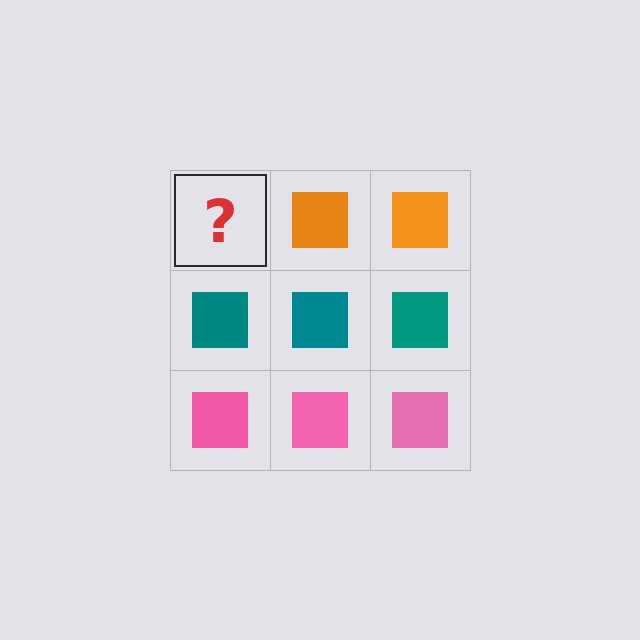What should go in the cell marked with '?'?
The missing cell should contain an orange square.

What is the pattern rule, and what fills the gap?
The rule is that each row has a consistent color. The gap should be filled with an orange square.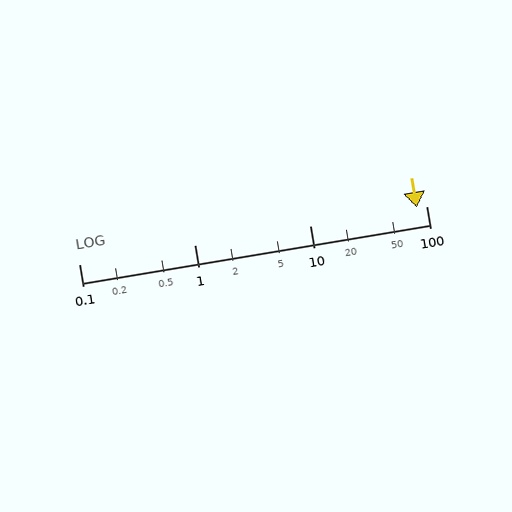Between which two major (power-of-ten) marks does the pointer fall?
The pointer is between 10 and 100.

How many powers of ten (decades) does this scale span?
The scale spans 3 decades, from 0.1 to 100.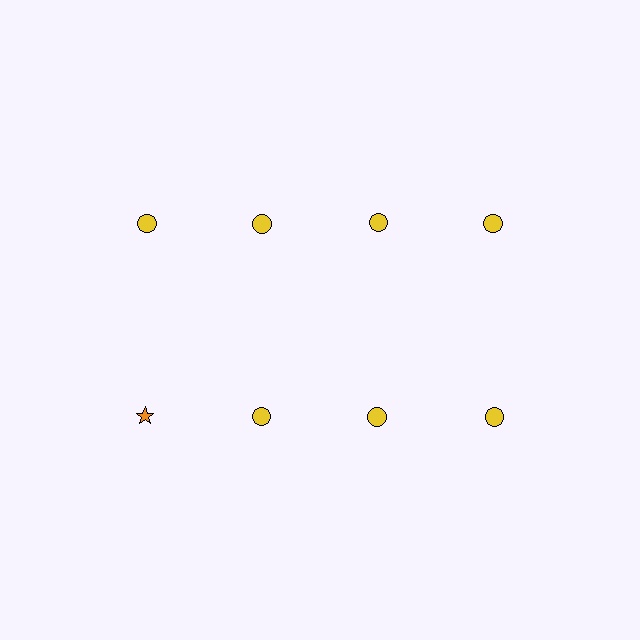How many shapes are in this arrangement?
There are 8 shapes arranged in a grid pattern.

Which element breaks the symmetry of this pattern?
The orange star in the second row, leftmost column breaks the symmetry. All other shapes are yellow circles.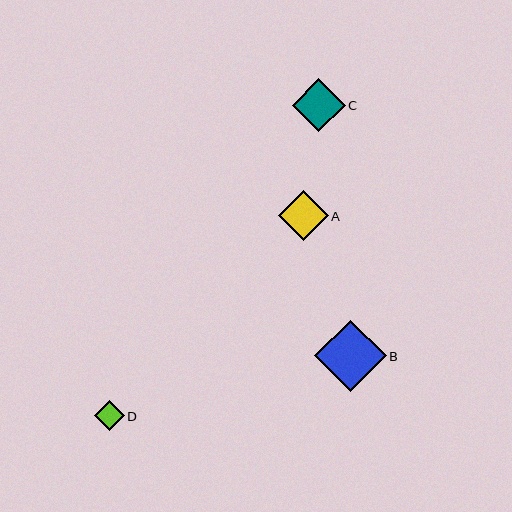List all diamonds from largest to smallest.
From largest to smallest: B, C, A, D.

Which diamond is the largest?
Diamond B is the largest with a size of approximately 71 pixels.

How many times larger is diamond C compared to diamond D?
Diamond C is approximately 1.8 times the size of diamond D.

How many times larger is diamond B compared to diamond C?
Diamond B is approximately 1.3 times the size of diamond C.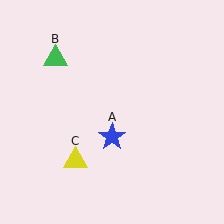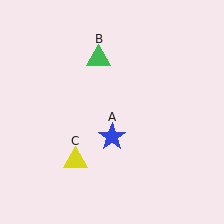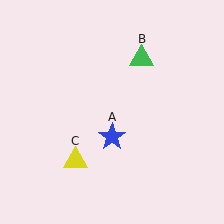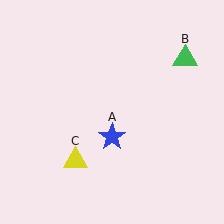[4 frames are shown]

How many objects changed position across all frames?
1 object changed position: green triangle (object B).